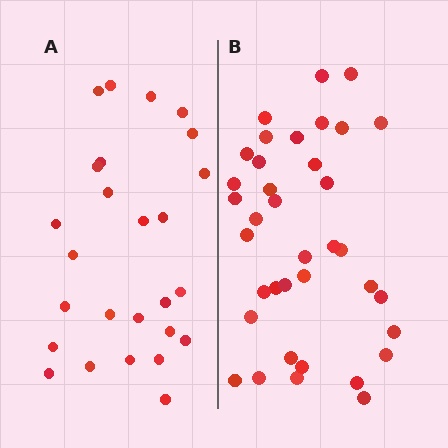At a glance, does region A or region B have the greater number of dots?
Region B (the right region) has more dots.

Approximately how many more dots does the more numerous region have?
Region B has roughly 12 or so more dots than region A.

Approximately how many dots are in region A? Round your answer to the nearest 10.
About 30 dots. (The exact count is 26, which rounds to 30.)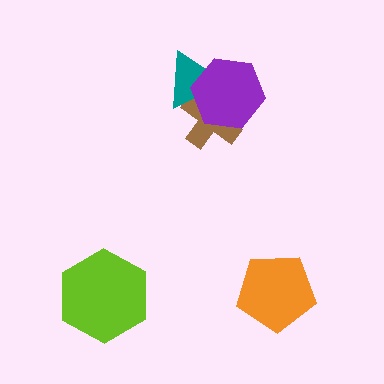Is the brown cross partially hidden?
Yes, it is partially covered by another shape.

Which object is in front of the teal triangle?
The purple hexagon is in front of the teal triangle.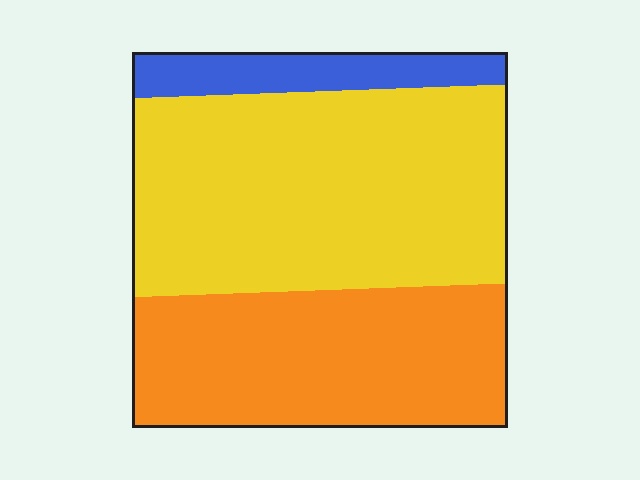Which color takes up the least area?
Blue, at roughly 10%.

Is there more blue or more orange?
Orange.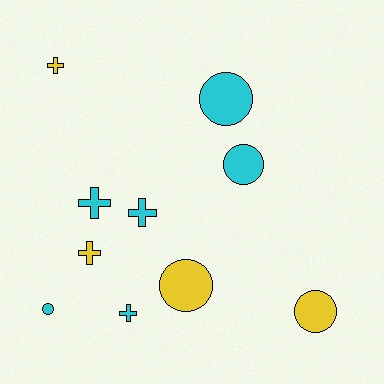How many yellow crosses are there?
There are 2 yellow crosses.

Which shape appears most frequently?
Circle, with 5 objects.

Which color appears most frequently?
Cyan, with 6 objects.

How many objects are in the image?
There are 10 objects.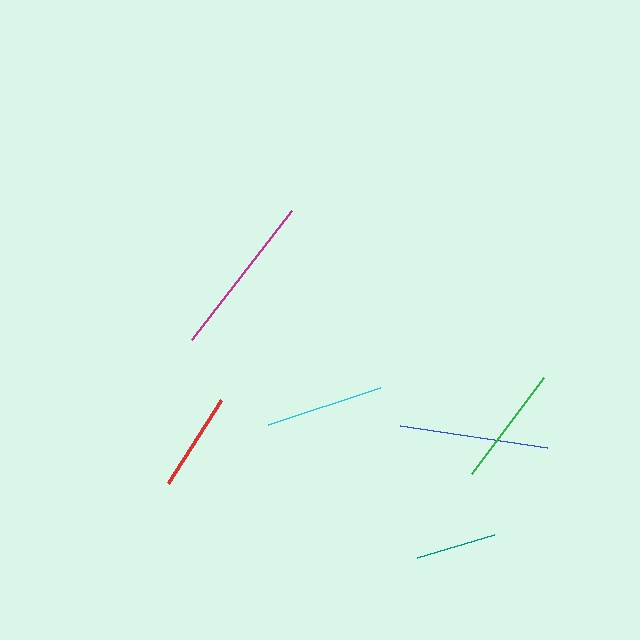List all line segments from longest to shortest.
From longest to shortest: magenta, blue, green, cyan, red, teal.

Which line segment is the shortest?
The teal line is the shortest at approximately 80 pixels.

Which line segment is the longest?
The magenta line is the longest at approximately 163 pixels.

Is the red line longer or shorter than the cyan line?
The cyan line is longer than the red line.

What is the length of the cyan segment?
The cyan segment is approximately 118 pixels long.